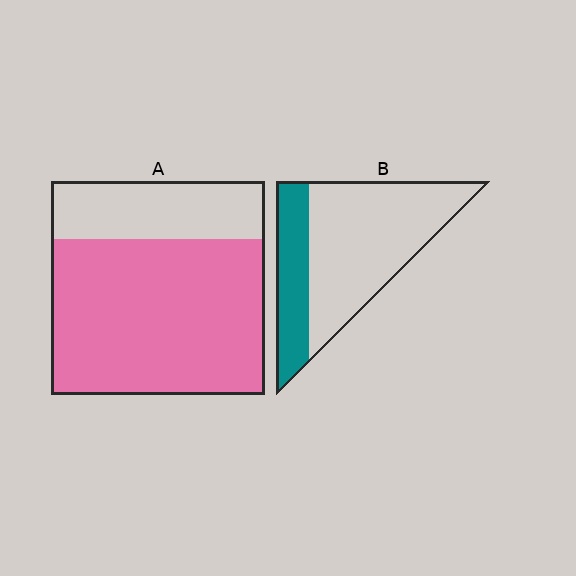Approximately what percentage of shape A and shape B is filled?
A is approximately 75% and B is approximately 30%.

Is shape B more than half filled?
No.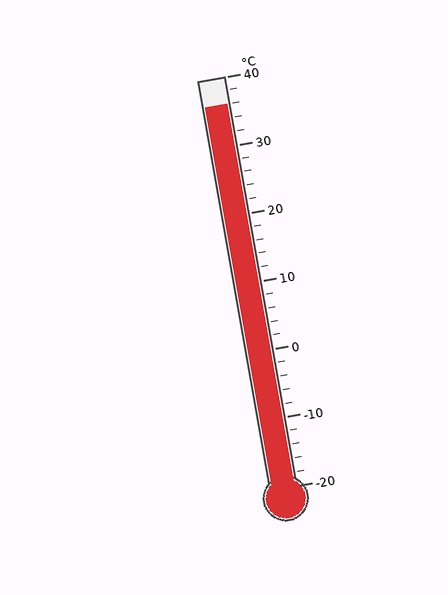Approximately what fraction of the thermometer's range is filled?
The thermometer is filled to approximately 95% of its range.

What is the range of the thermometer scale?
The thermometer scale ranges from -20°C to 40°C.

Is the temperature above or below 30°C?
The temperature is above 30°C.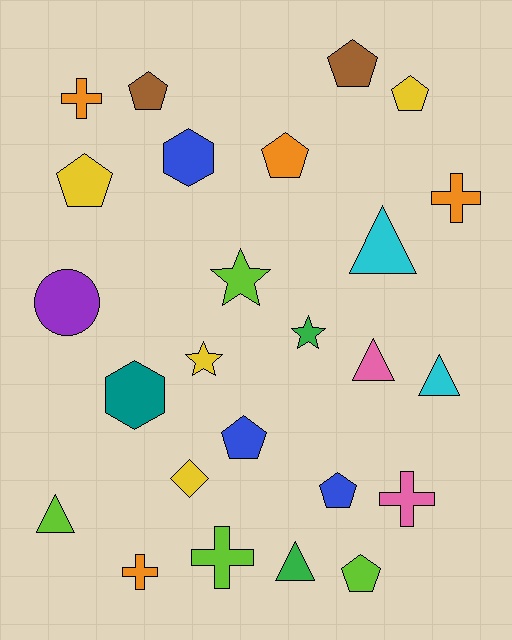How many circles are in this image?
There is 1 circle.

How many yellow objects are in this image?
There are 4 yellow objects.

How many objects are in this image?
There are 25 objects.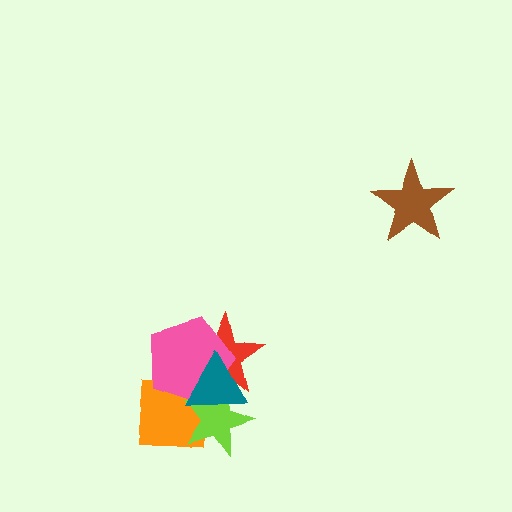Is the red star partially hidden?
Yes, it is partially covered by another shape.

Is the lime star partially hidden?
Yes, it is partially covered by another shape.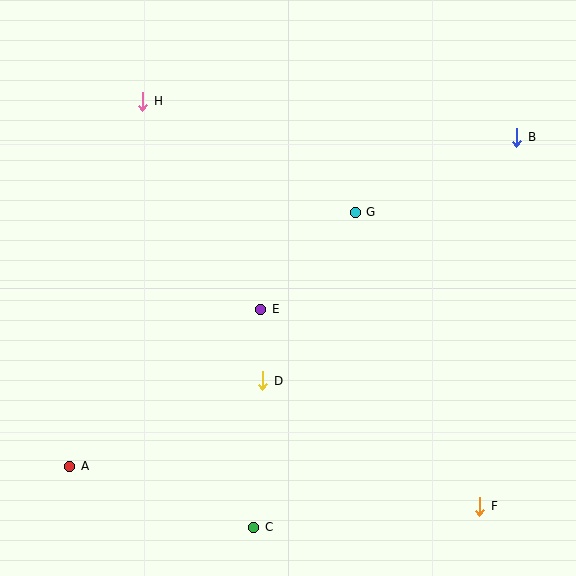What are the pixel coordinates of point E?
Point E is at (261, 309).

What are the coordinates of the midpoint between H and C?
The midpoint between H and C is at (198, 314).